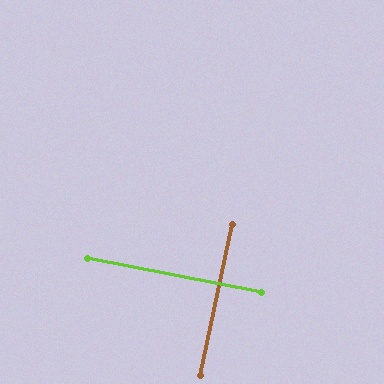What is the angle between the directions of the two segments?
Approximately 89 degrees.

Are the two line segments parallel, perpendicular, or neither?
Perpendicular — they meet at approximately 89°.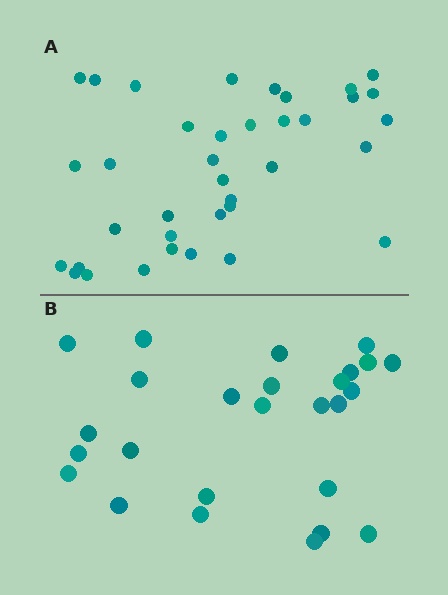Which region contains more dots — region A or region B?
Region A (the top region) has more dots.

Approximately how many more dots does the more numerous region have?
Region A has roughly 12 or so more dots than region B.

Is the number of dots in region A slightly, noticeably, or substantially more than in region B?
Region A has noticeably more, but not dramatically so. The ratio is roughly 1.4 to 1.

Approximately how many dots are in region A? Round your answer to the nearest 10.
About 40 dots. (The exact count is 37, which rounds to 40.)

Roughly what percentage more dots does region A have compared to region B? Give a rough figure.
About 40% more.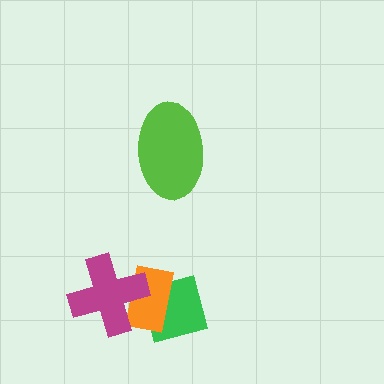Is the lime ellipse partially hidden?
No, no other shape covers it.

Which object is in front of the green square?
The orange rectangle is in front of the green square.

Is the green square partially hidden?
Yes, it is partially covered by another shape.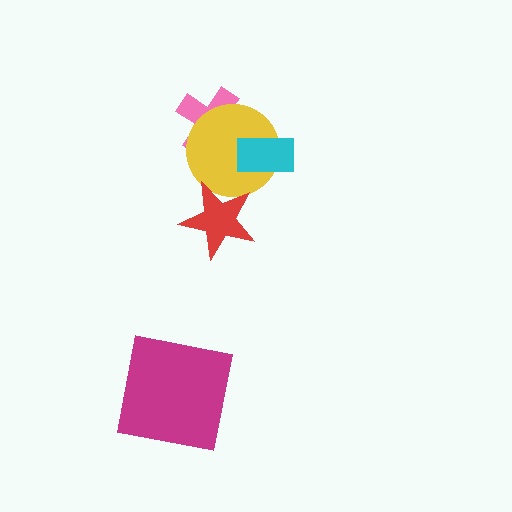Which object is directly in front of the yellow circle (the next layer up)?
The red star is directly in front of the yellow circle.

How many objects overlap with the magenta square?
0 objects overlap with the magenta square.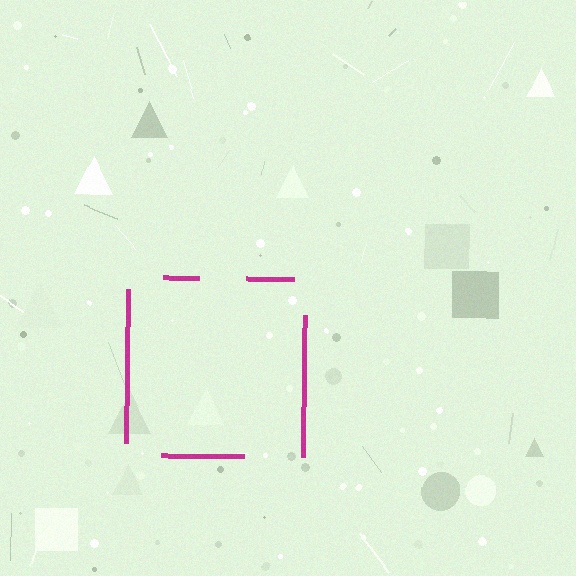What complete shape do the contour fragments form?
The contour fragments form a square.